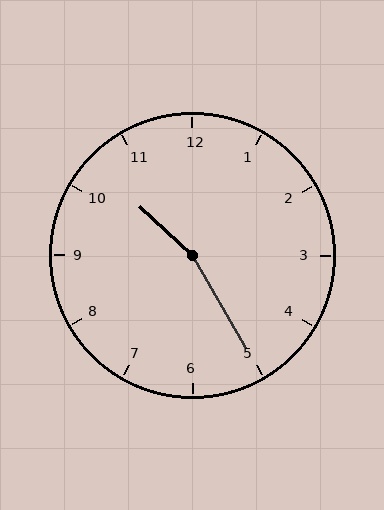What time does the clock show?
10:25.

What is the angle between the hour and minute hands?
Approximately 162 degrees.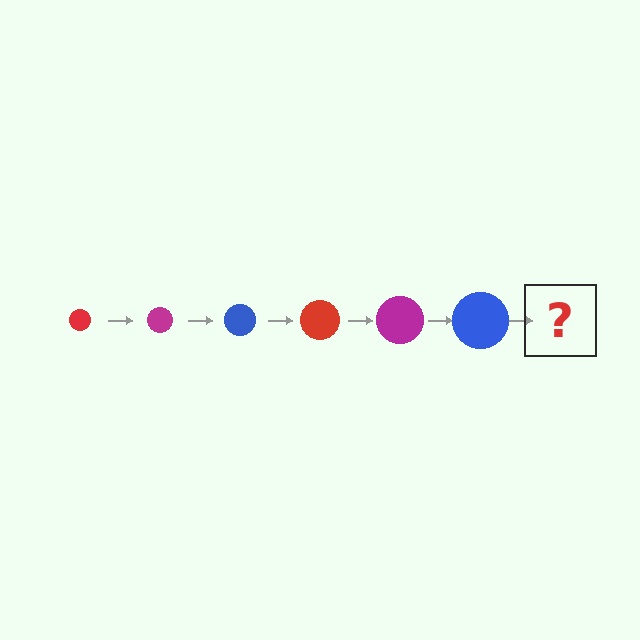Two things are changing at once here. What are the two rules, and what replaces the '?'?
The two rules are that the circle grows larger each step and the color cycles through red, magenta, and blue. The '?' should be a red circle, larger than the previous one.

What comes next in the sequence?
The next element should be a red circle, larger than the previous one.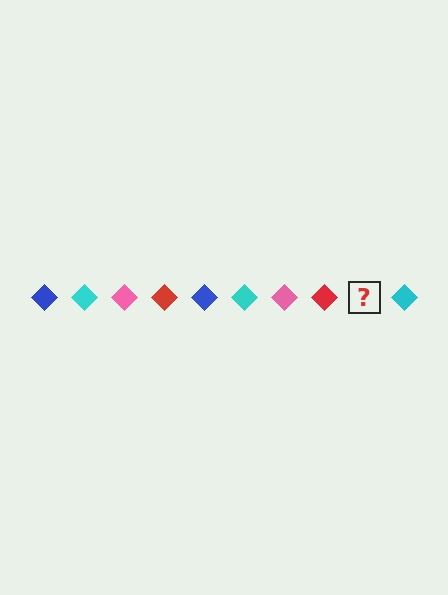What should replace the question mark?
The question mark should be replaced with a blue diamond.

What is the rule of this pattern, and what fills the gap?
The rule is that the pattern cycles through blue, cyan, pink, red diamonds. The gap should be filled with a blue diamond.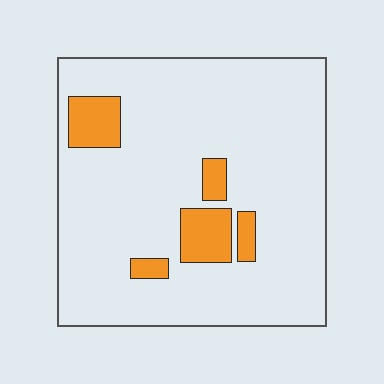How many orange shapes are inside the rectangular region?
5.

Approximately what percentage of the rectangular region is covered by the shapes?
Approximately 10%.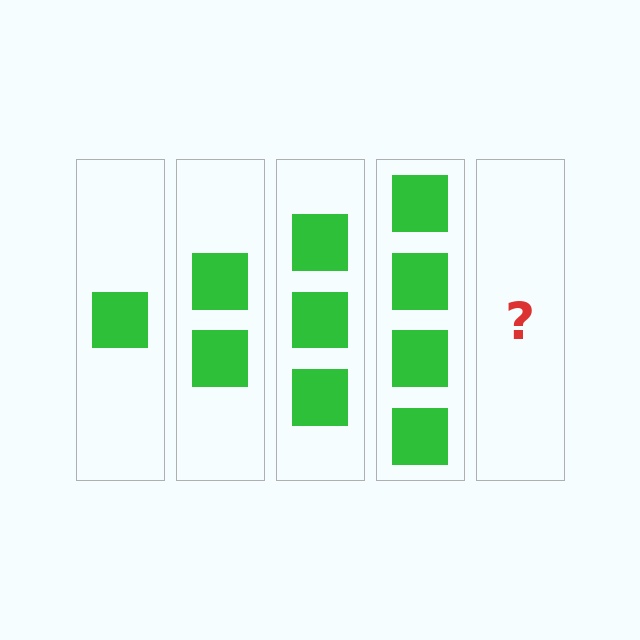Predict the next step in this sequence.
The next step is 5 squares.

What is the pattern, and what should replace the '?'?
The pattern is that each step adds one more square. The '?' should be 5 squares.